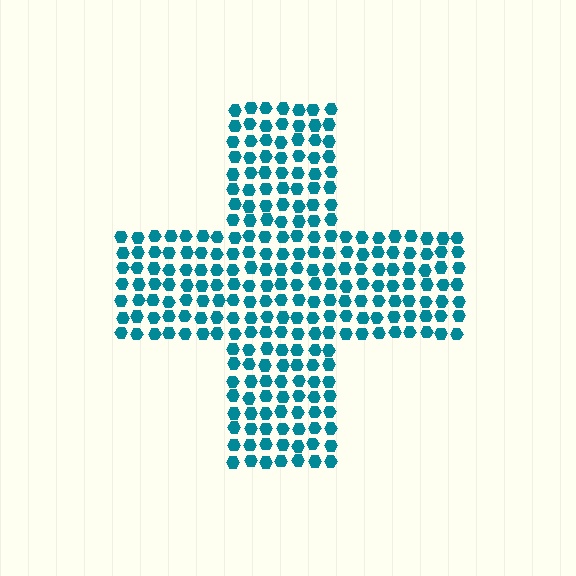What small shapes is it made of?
It is made of small hexagons.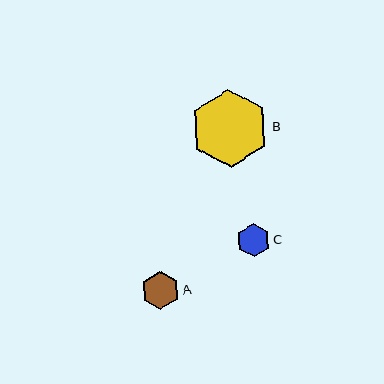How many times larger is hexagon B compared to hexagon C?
Hexagon B is approximately 2.3 times the size of hexagon C.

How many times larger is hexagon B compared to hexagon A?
Hexagon B is approximately 2.0 times the size of hexagon A.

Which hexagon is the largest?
Hexagon B is the largest with a size of approximately 78 pixels.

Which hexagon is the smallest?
Hexagon C is the smallest with a size of approximately 34 pixels.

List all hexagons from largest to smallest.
From largest to smallest: B, A, C.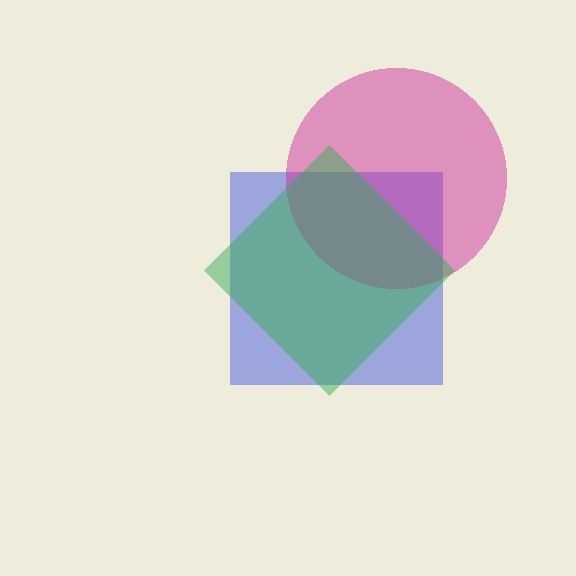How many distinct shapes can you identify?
There are 3 distinct shapes: a blue square, a magenta circle, a green diamond.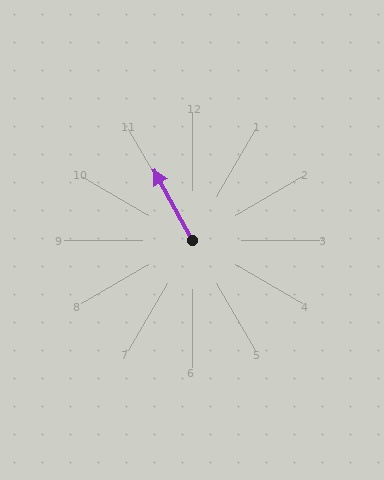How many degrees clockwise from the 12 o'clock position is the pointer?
Approximately 331 degrees.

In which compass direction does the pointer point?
Northwest.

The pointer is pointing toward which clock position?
Roughly 11 o'clock.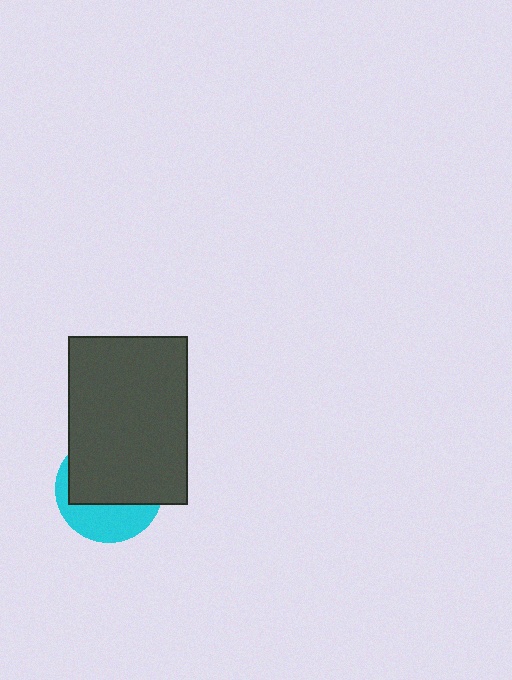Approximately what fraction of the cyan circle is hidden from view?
Roughly 64% of the cyan circle is hidden behind the dark gray rectangle.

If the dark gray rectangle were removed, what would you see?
You would see the complete cyan circle.